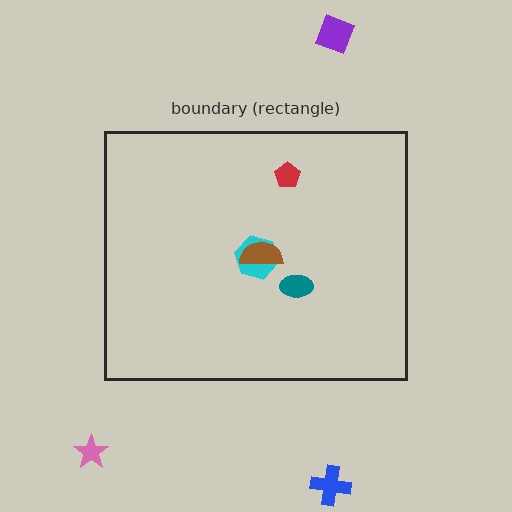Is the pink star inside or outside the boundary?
Outside.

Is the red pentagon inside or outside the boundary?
Inside.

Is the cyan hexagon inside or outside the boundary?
Inside.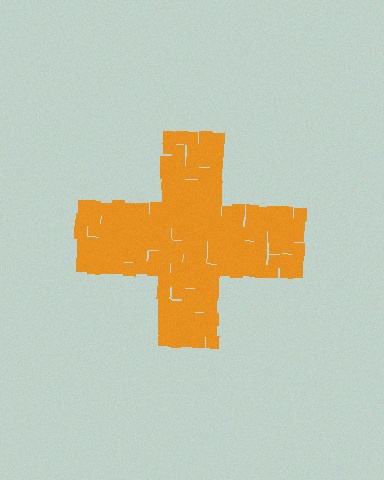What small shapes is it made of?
It is made of small squares.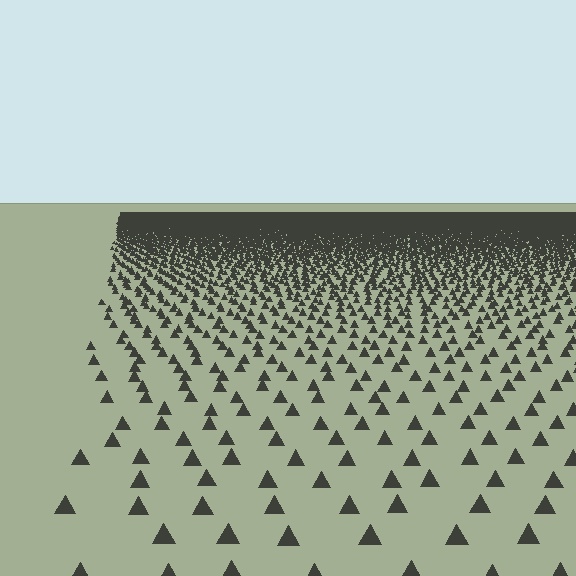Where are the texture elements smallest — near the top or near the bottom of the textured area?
Near the top.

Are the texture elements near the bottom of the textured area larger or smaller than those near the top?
Larger. Near the bottom, elements are closer to the viewer and appear at a bigger on-screen size.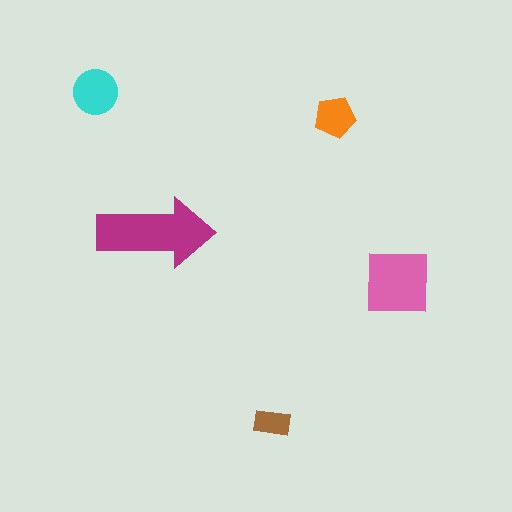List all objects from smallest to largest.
The brown rectangle, the orange pentagon, the cyan circle, the pink square, the magenta arrow.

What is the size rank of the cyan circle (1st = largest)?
3rd.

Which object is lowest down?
The brown rectangle is bottommost.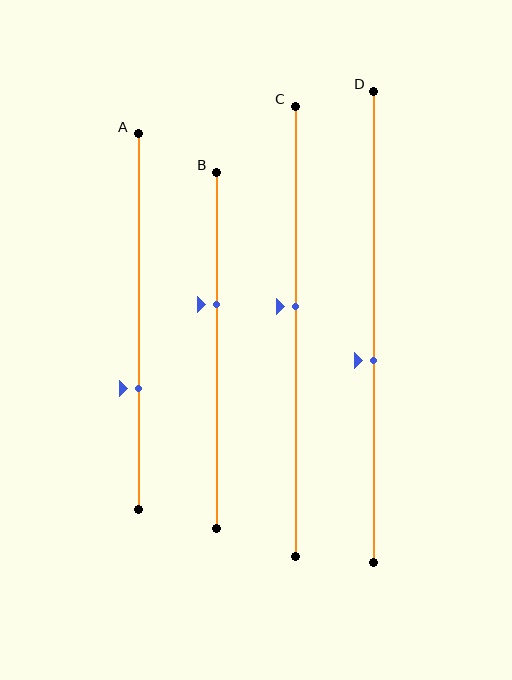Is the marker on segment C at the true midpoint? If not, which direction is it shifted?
No, the marker on segment C is shifted upward by about 6% of the segment length.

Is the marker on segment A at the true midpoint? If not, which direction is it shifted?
No, the marker on segment A is shifted downward by about 18% of the segment length.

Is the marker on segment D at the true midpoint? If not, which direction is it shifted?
No, the marker on segment D is shifted downward by about 7% of the segment length.